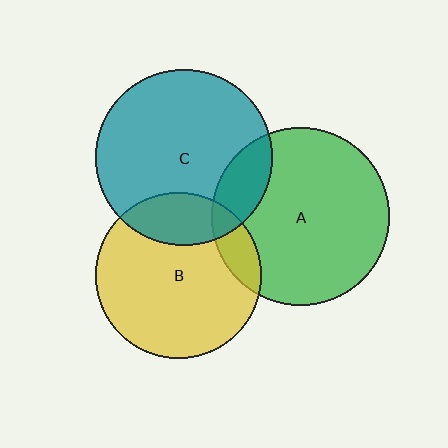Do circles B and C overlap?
Yes.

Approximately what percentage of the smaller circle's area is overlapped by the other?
Approximately 20%.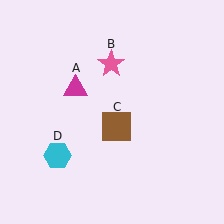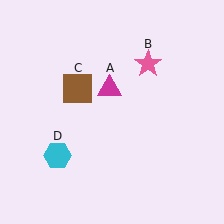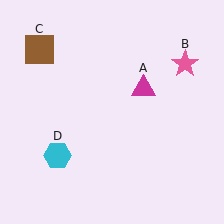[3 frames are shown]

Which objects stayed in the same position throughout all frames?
Cyan hexagon (object D) remained stationary.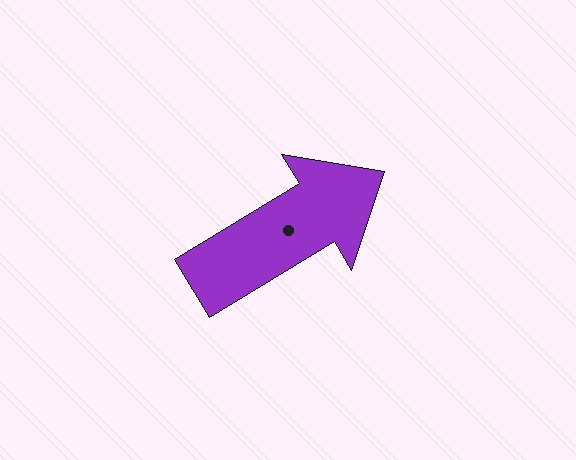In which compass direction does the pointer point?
Northeast.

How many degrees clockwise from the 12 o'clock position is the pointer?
Approximately 59 degrees.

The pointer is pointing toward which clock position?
Roughly 2 o'clock.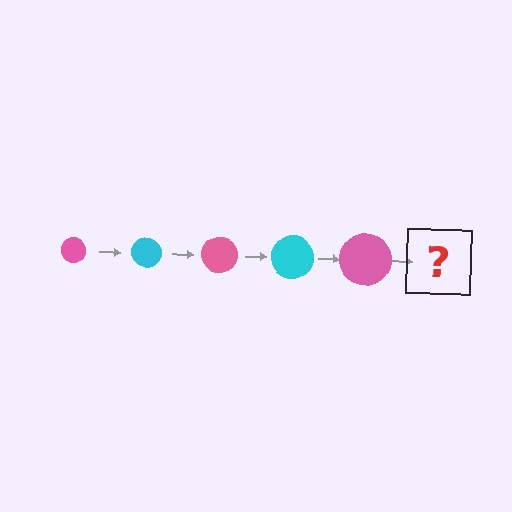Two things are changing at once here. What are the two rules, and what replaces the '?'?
The two rules are that the circle grows larger each step and the color cycles through pink and cyan. The '?' should be a cyan circle, larger than the previous one.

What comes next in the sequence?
The next element should be a cyan circle, larger than the previous one.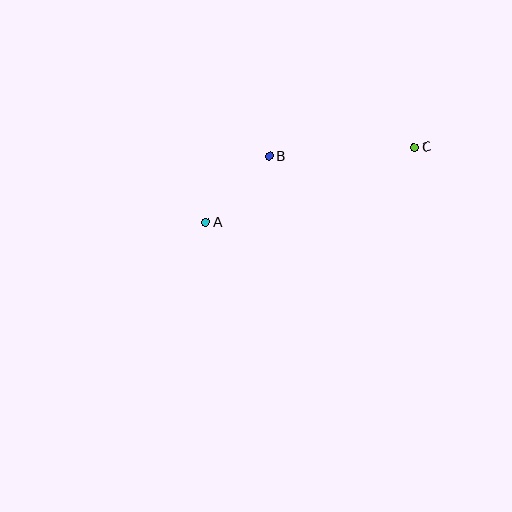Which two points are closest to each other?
Points A and B are closest to each other.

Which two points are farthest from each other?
Points A and C are farthest from each other.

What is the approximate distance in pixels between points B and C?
The distance between B and C is approximately 146 pixels.